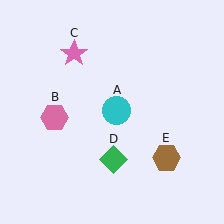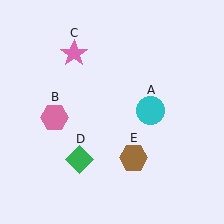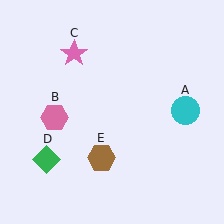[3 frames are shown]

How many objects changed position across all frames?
3 objects changed position: cyan circle (object A), green diamond (object D), brown hexagon (object E).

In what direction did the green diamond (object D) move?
The green diamond (object D) moved left.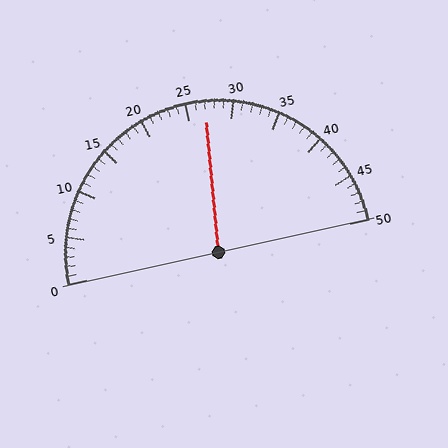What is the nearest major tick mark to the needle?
The nearest major tick mark is 25.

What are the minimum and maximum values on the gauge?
The gauge ranges from 0 to 50.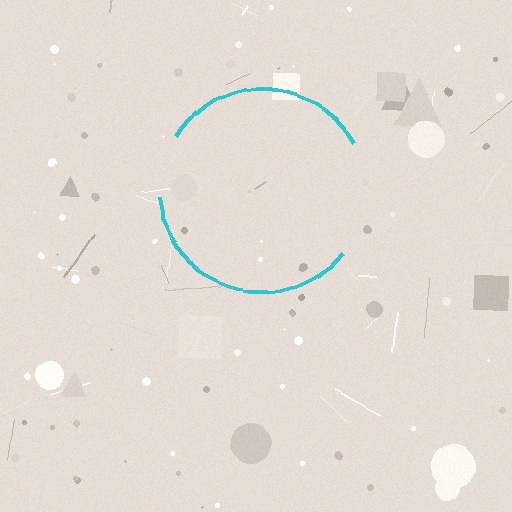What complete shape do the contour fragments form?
The contour fragments form a circle.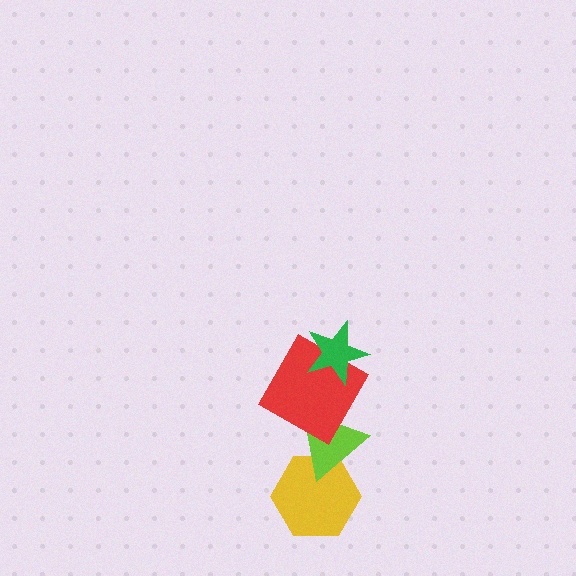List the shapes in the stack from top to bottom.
From top to bottom: the green star, the red square, the lime triangle, the yellow hexagon.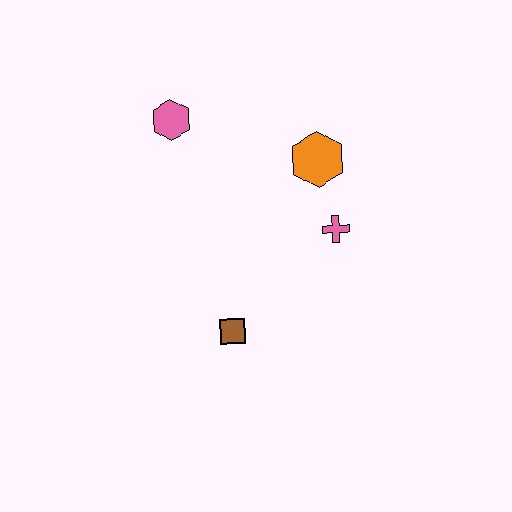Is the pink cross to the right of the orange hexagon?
Yes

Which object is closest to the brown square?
The pink cross is closest to the brown square.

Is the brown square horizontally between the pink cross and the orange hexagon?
No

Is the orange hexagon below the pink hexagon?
Yes